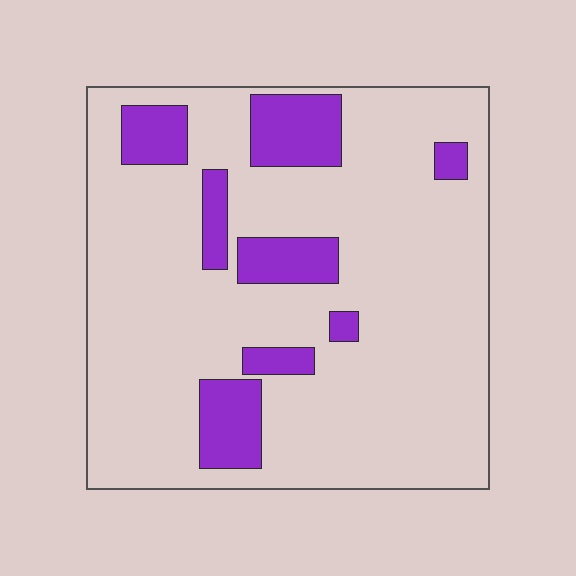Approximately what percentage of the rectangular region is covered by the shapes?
Approximately 15%.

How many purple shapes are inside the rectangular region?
8.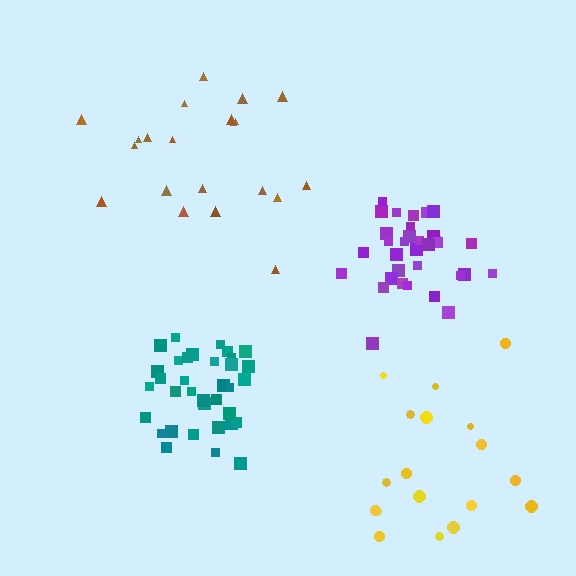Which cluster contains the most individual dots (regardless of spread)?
Teal (35).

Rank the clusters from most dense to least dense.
teal, purple, brown, yellow.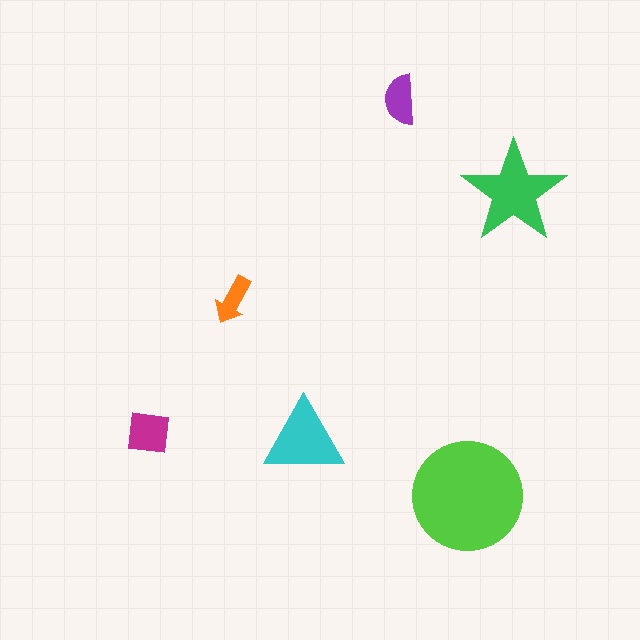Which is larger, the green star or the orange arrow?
The green star.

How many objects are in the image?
There are 6 objects in the image.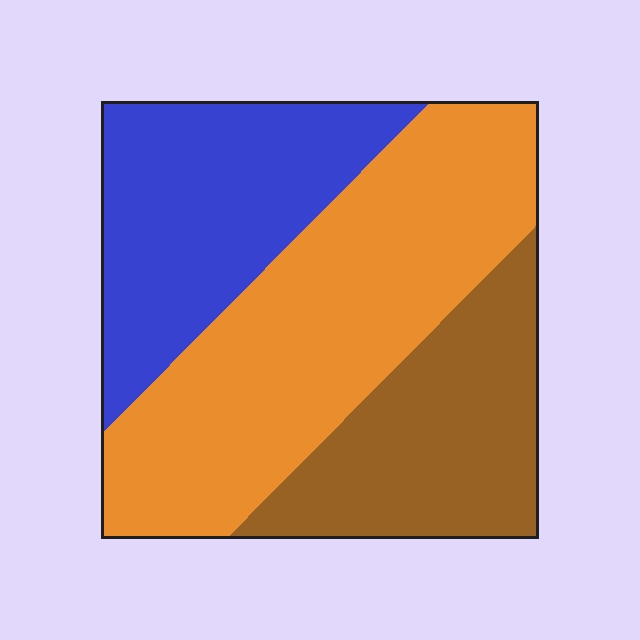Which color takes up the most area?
Orange, at roughly 45%.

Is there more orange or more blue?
Orange.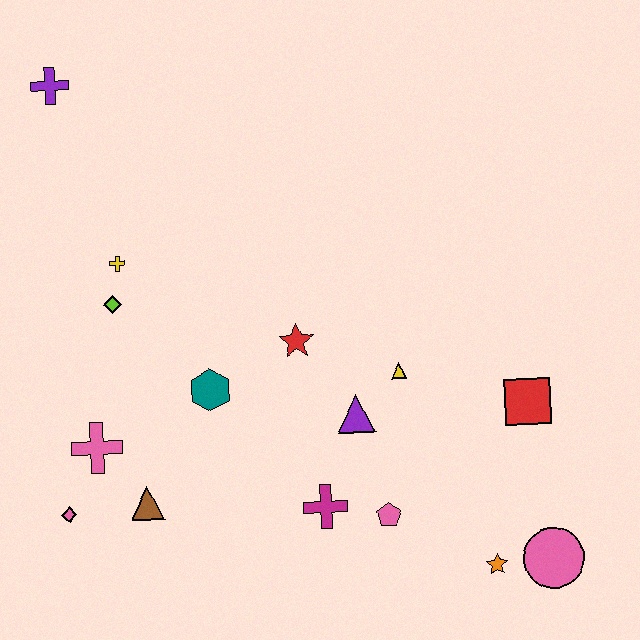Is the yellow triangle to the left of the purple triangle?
No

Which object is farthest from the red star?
The purple cross is farthest from the red star.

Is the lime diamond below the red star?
No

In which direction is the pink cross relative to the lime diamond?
The pink cross is below the lime diamond.